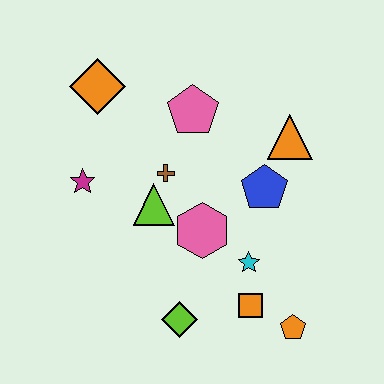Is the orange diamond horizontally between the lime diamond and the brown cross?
No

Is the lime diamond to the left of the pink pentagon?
Yes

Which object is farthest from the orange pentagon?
The orange diamond is farthest from the orange pentagon.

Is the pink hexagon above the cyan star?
Yes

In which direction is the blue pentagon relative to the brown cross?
The blue pentagon is to the right of the brown cross.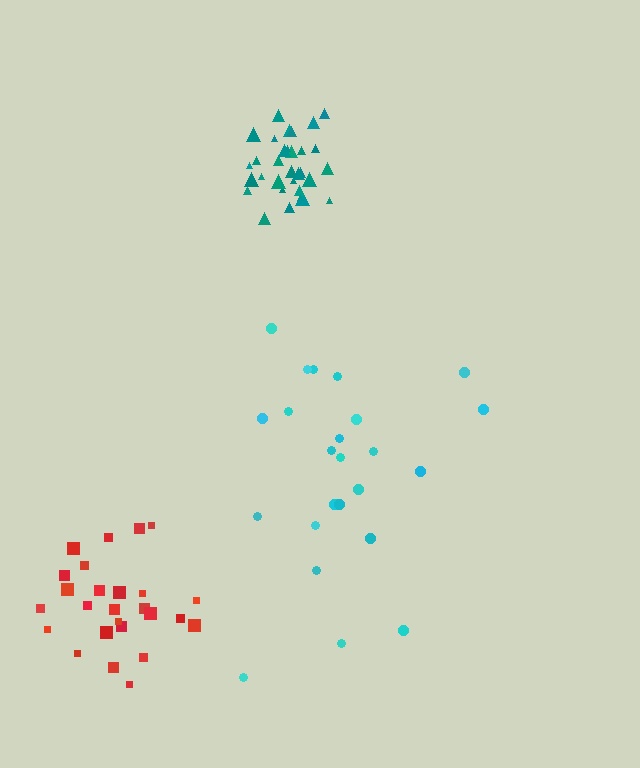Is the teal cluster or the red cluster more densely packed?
Teal.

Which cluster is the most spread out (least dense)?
Cyan.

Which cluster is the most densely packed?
Teal.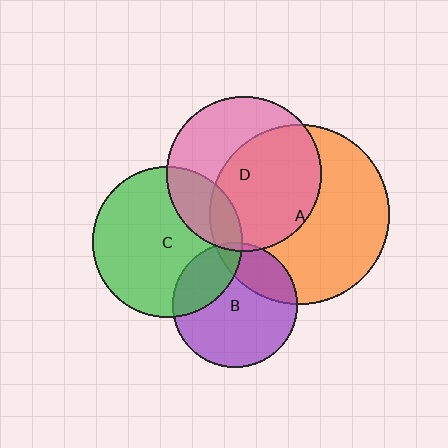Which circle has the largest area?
Circle A (orange).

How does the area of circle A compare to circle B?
Approximately 2.1 times.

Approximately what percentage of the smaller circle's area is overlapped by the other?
Approximately 20%.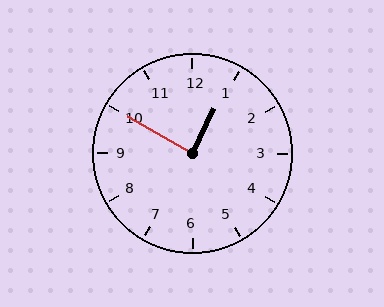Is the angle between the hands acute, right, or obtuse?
It is right.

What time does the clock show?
12:50.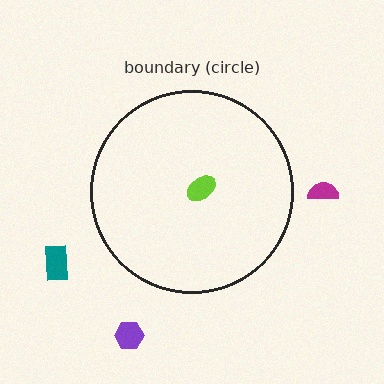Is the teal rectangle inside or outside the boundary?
Outside.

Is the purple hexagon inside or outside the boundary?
Outside.